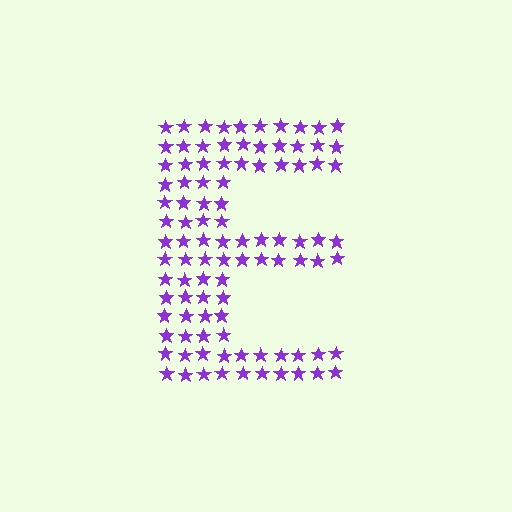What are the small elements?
The small elements are stars.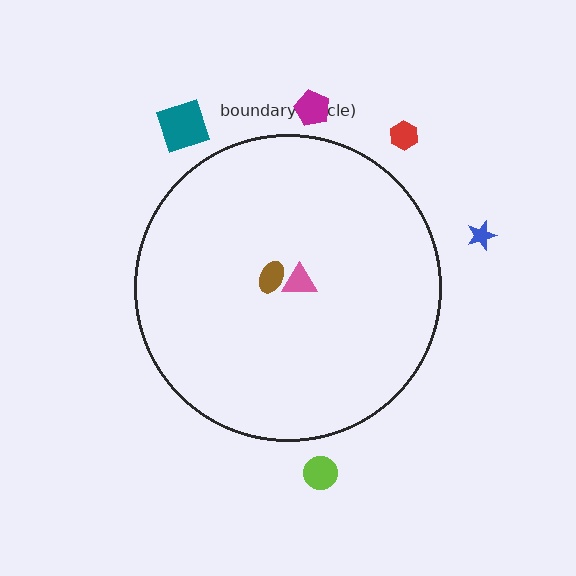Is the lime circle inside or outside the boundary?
Outside.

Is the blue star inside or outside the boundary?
Outside.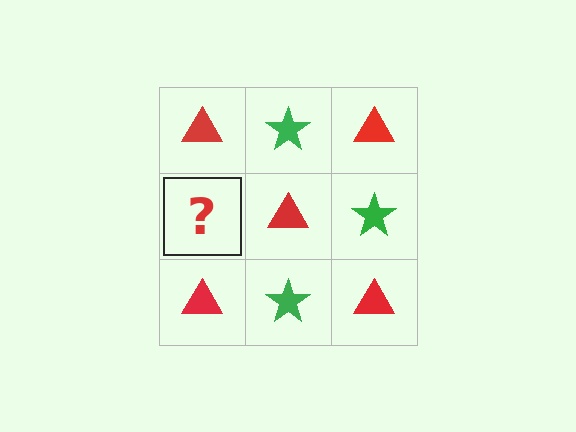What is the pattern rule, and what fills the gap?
The rule is that it alternates red triangle and green star in a checkerboard pattern. The gap should be filled with a green star.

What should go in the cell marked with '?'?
The missing cell should contain a green star.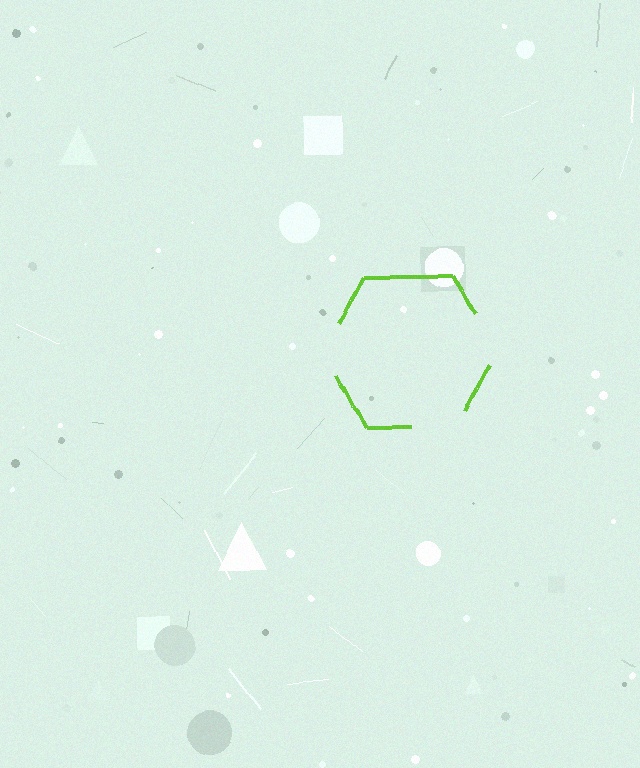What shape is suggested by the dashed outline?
The dashed outline suggests a hexagon.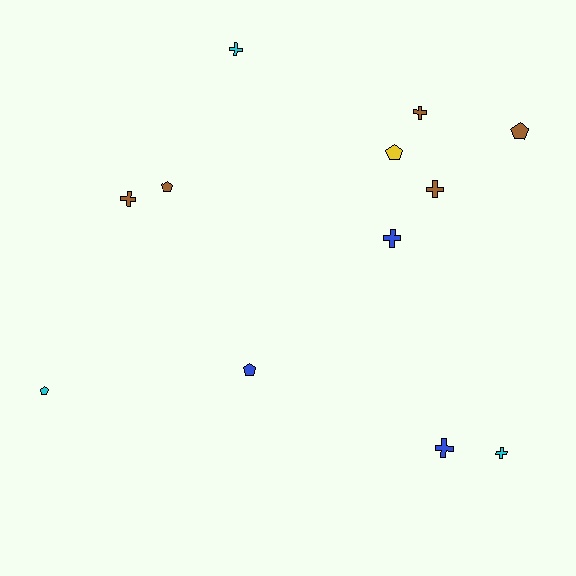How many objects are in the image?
There are 12 objects.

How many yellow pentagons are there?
There is 1 yellow pentagon.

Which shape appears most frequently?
Cross, with 7 objects.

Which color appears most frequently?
Brown, with 5 objects.